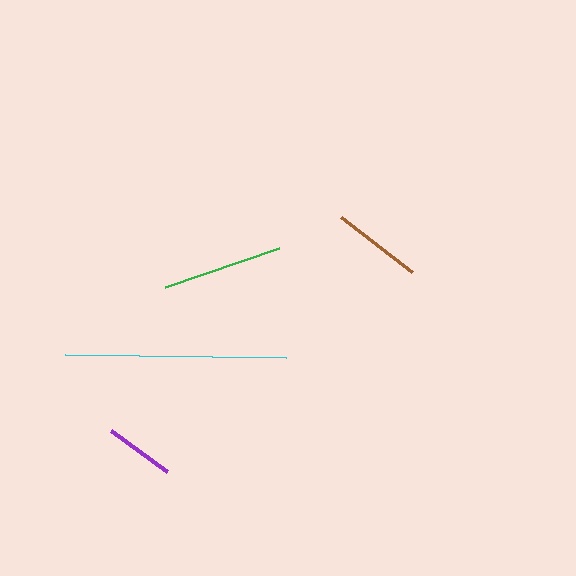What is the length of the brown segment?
The brown segment is approximately 90 pixels long.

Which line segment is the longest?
The cyan line is the longest at approximately 221 pixels.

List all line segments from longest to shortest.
From longest to shortest: cyan, green, brown, purple.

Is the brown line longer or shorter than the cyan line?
The cyan line is longer than the brown line.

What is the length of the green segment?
The green segment is approximately 121 pixels long.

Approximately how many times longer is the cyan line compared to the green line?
The cyan line is approximately 1.8 times the length of the green line.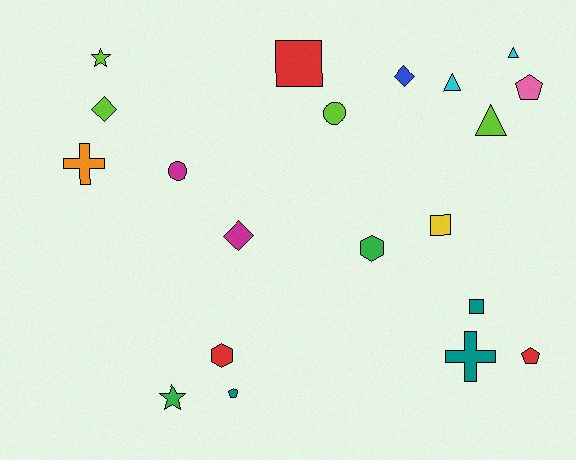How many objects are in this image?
There are 20 objects.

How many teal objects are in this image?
There are 3 teal objects.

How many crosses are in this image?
There are 2 crosses.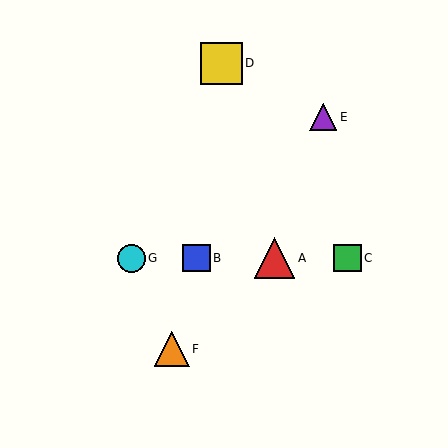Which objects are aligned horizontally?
Objects A, B, C, G are aligned horizontally.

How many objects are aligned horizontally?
4 objects (A, B, C, G) are aligned horizontally.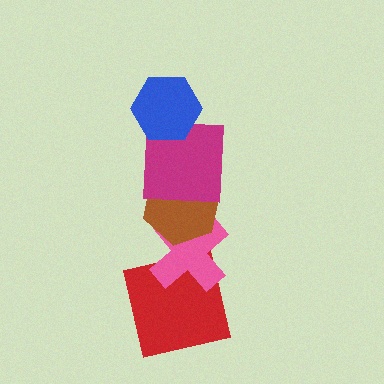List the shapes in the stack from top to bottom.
From top to bottom: the blue hexagon, the magenta square, the brown hexagon, the pink cross, the red square.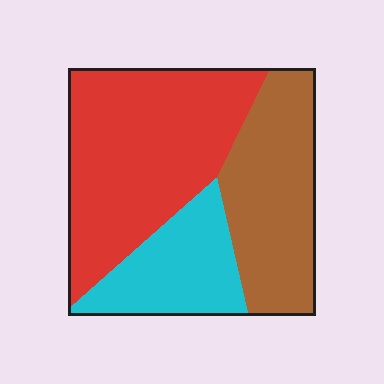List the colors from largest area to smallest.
From largest to smallest: red, brown, cyan.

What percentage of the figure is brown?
Brown takes up about one third (1/3) of the figure.